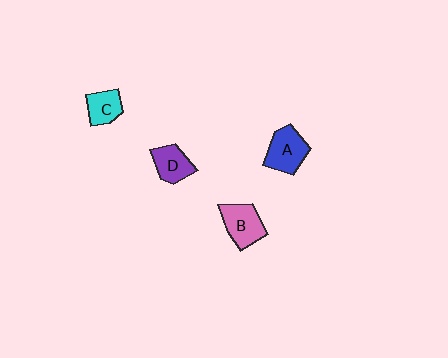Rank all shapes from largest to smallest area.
From largest to smallest: A (blue), B (pink), D (purple), C (cyan).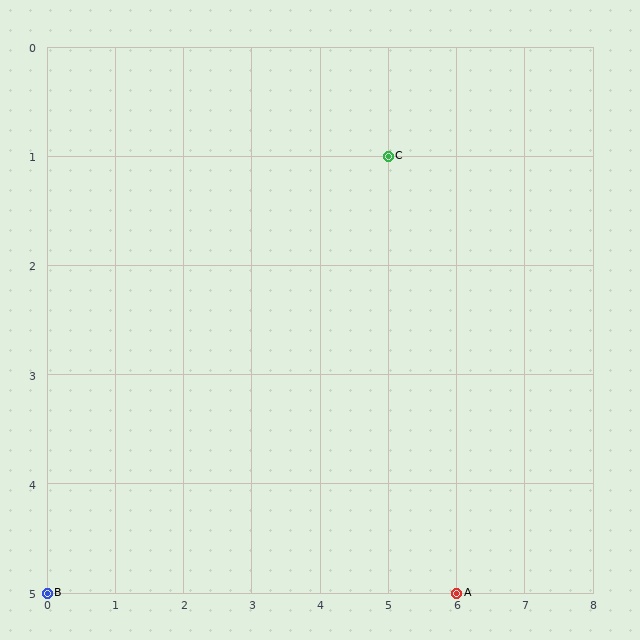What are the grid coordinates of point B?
Point B is at grid coordinates (0, 5).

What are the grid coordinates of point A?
Point A is at grid coordinates (6, 5).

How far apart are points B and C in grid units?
Points B and C are 5 columns and 4 rows apart (about 6.4 grid units diagonally).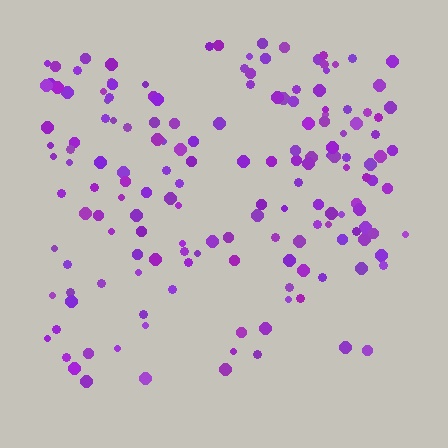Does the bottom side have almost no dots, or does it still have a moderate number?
Still a moderate number, just noticeably fewer than the top.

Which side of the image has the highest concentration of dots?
The top.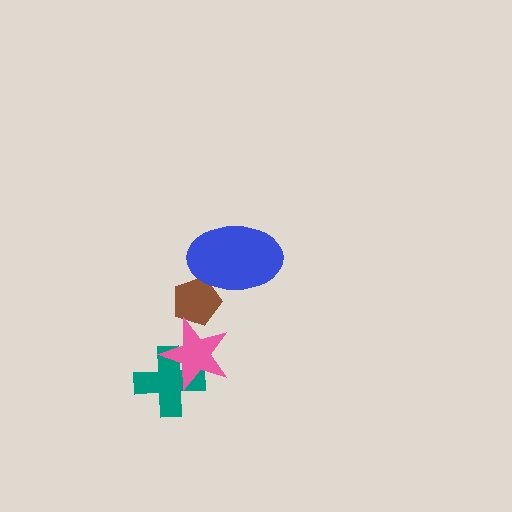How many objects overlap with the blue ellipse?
1 object overlaps with the blue ellipse.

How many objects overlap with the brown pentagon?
2 objects overlap with the brown pentagon.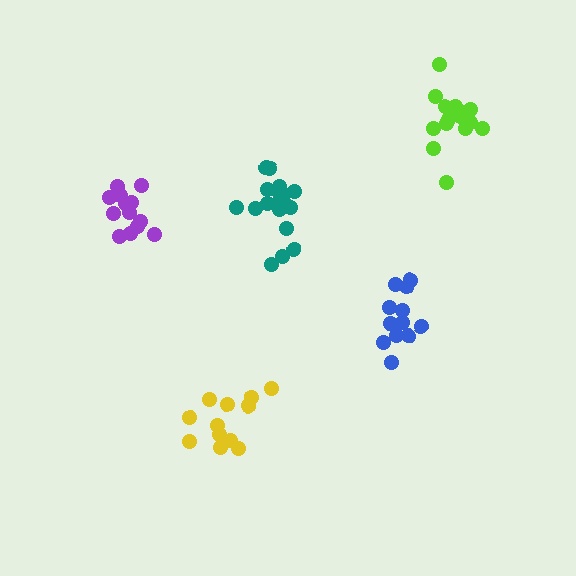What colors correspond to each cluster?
The clusters are colored: purple, blue, yellow, teal, lime.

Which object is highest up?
The lime cluster is topmost.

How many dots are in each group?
Group 1: 13 dots, Group 2: 13 dots, Group 3: 12 dots, Group 4: 18 dots, Group 5: 16 dots (72 total).